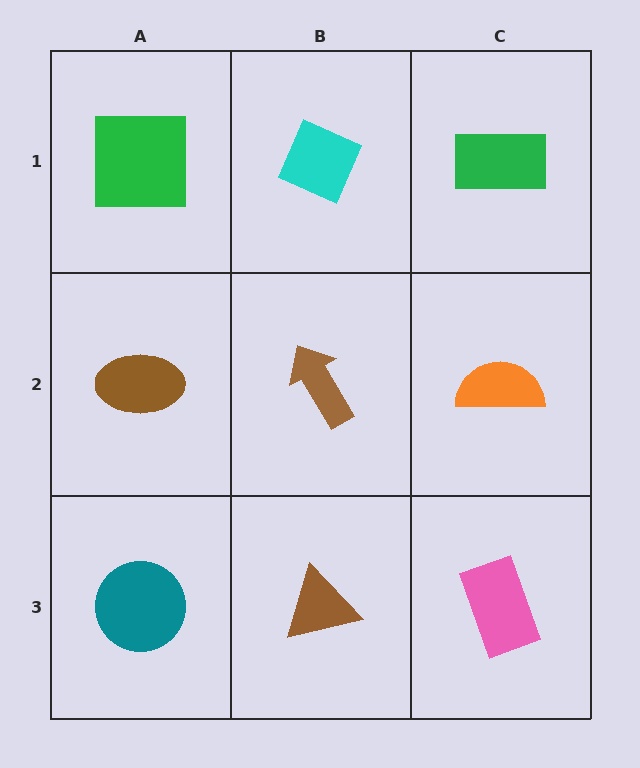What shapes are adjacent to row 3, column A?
A brown ellipse (row 2, column A), a brown triangle (row 3, column B).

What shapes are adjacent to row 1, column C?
An orange semicircle (row 2, column C), a cyan diamond (row 1, column B).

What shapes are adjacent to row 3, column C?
An orange semicircle (row 2, column C), a brown triangle (row 3, column B).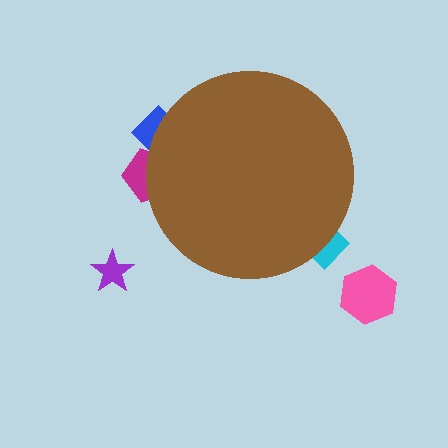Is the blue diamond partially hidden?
Yes, the blue diamond is partially hidden behind the brown circle.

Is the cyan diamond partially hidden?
Yes, the cyan diamond is partially hidden behind the brown circle.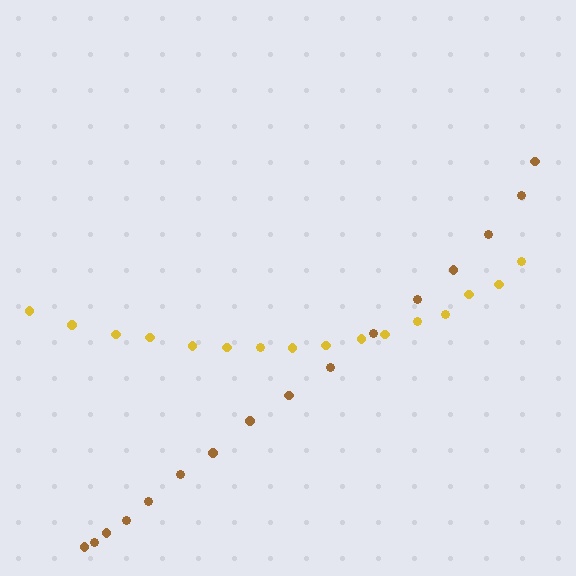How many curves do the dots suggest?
There are 2 distinct paths.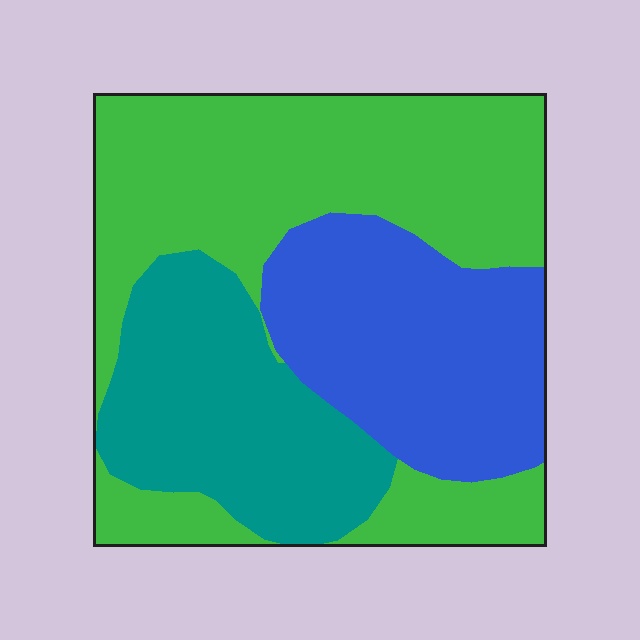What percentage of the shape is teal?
Teal covers roughly 25% of the shape.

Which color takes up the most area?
Green, at roughly 45%.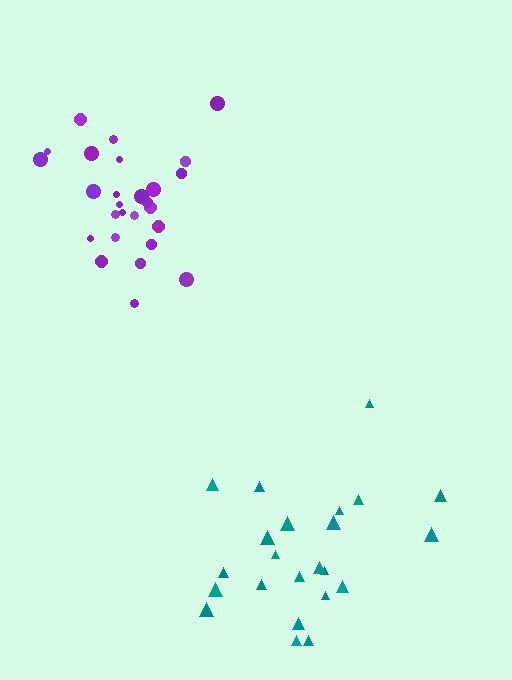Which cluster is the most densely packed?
Purple.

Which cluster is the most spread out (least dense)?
Teal.